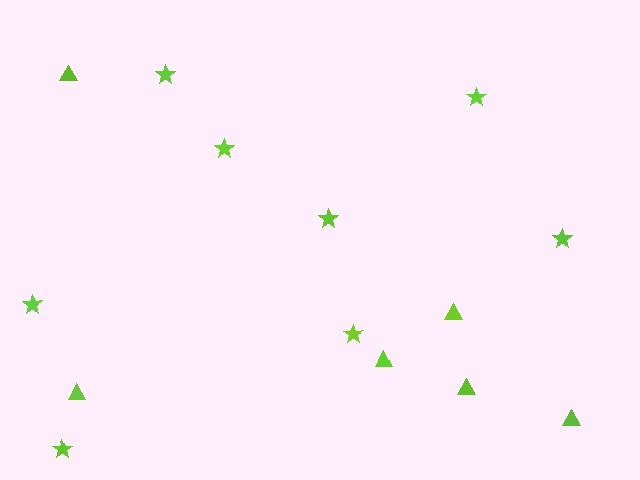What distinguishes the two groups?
There are 2 groups: one group of triangles (6) and one group of stars (8).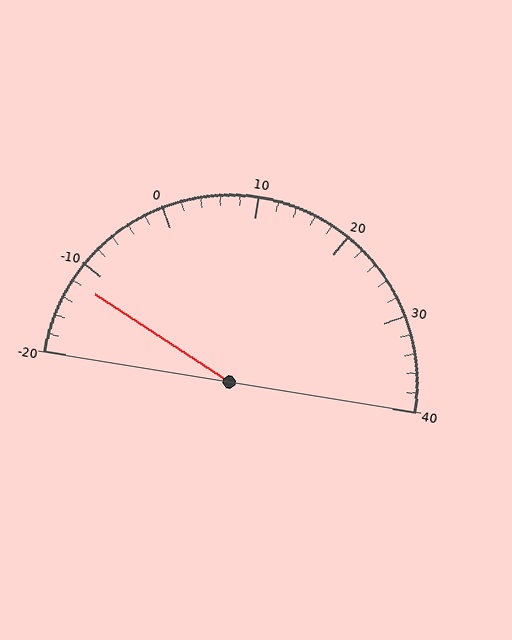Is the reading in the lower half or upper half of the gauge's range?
The reading is in the lower half of the range (-20 to 40).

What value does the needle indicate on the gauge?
The needle indicates approximately -12.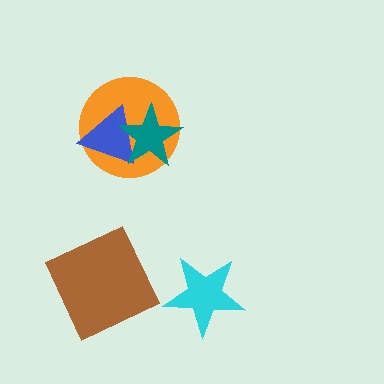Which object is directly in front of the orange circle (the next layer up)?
The blue triangle is directly in front of the orange circle.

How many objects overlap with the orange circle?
2 objects overlap with the orange circle.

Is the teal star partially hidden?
No, no other shape covers it.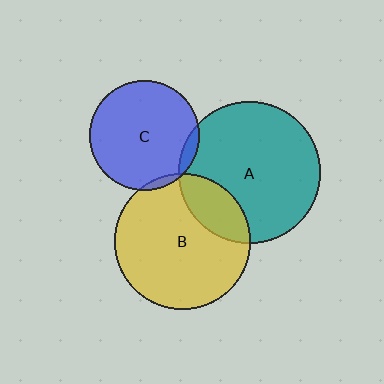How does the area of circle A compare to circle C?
Approximately 1.7 times.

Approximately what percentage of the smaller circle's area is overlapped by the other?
Approximately 5%.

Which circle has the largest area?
Circle A (teal).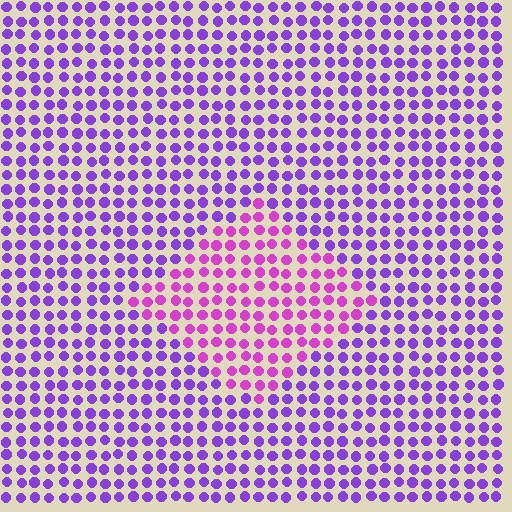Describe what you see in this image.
The image is filled with small purple elements in a uniform arrangement. A diamond-shaped region is visible where the elements are tinted to a slightly different hue, forming a subtle color boundary.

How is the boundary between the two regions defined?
The boundary is defined purely by a slight shift in hue (about 36 degrees). Spacing, size, and orientation are identical on both sides.